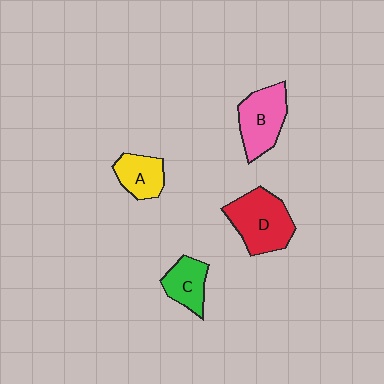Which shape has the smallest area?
Shape A (yellow).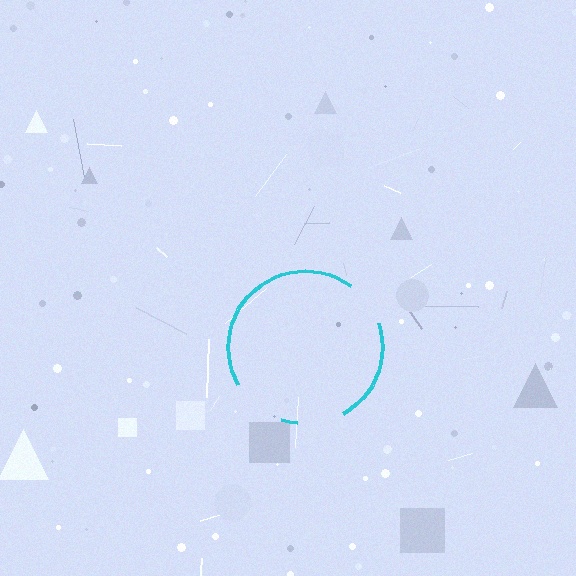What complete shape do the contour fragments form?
The contour fragments form a circle.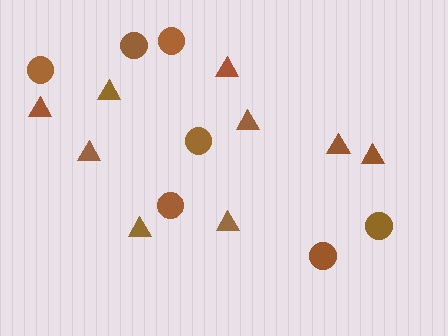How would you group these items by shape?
There are 2 groups: one group of circles (7) and one group of triangles (9).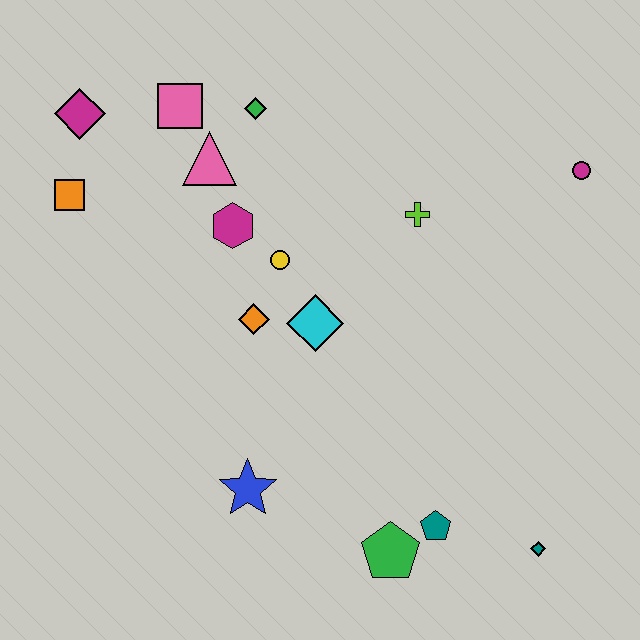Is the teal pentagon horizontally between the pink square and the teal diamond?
Yes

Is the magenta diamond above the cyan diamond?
Yes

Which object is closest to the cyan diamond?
The orange diamond is closest to the cyan diamond.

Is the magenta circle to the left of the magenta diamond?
No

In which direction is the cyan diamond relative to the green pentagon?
The cyan diamond is above the green pentagon.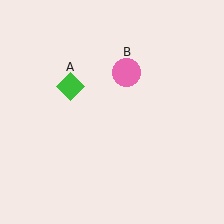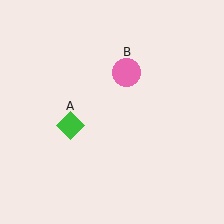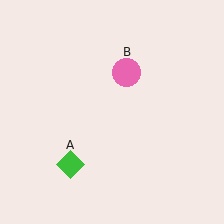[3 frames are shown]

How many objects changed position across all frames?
1 object changed position: green diamond (object A).